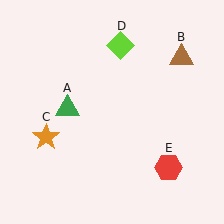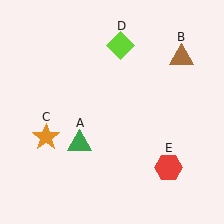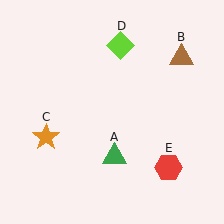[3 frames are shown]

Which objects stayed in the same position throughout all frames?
Brown triangle (object B) and orange star (object C) and lime diamond (object D) and red hexagon (object E) remained stationary.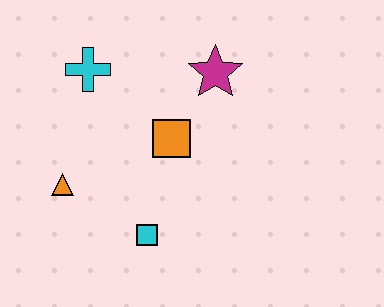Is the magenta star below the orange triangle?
No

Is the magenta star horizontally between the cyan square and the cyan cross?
No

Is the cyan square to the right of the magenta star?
No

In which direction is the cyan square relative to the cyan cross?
The cyan square is below the cyan cross.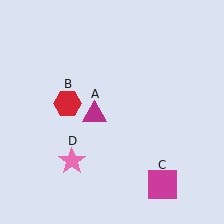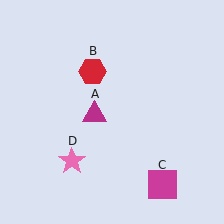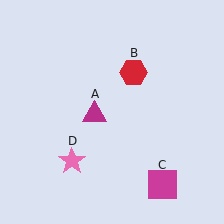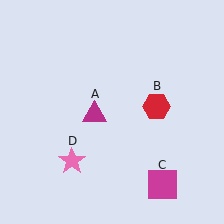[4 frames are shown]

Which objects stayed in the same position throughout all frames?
Magenta triangle (object A) and magenta square (object C) and pink star (object D) remained stationary.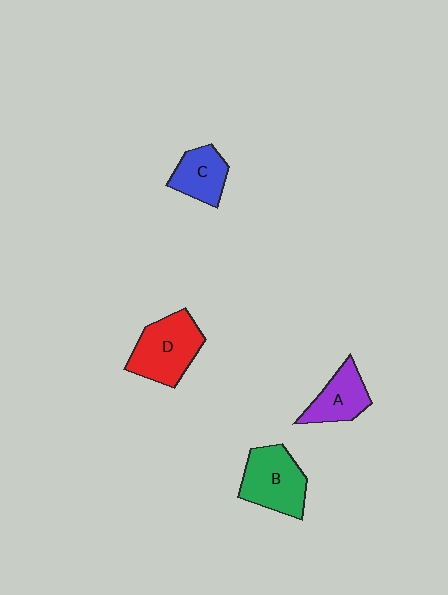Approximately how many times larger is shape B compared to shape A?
Approximately 1.4 times.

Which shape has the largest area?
Shape D (red).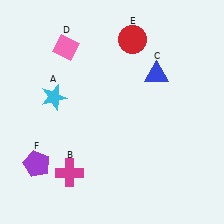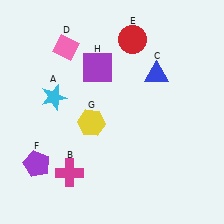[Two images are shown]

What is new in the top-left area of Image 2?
A purple square (H) was added in the top-left area of Image 2.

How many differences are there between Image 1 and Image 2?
There are 2 differences between the two images.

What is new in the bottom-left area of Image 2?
A yellow hexagon (G) was added in the bottom-left area of Image 2.